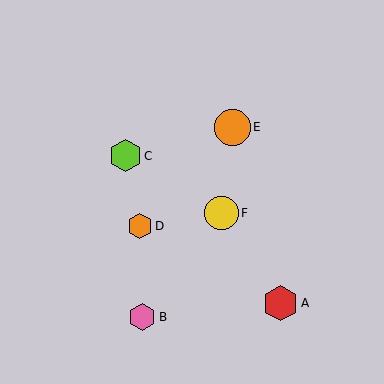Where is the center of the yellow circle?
The center of the yellow circle is at (222, 213).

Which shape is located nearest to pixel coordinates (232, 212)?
The yellow circle (labeled F) at (222, 213) is nearest to that location.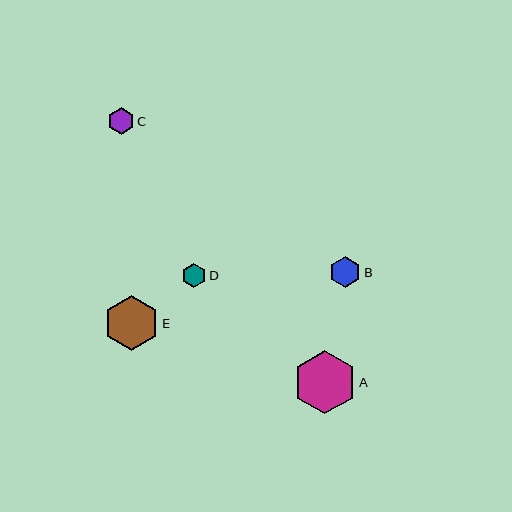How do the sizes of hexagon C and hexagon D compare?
Hexagon C and hexagon D are approximately the same size.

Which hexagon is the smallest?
Hexagon D is the smallest with a size of approximately 24 pixels.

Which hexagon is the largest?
Hexagon A is the largest with a size of approximately 63 pixels.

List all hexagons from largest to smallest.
From largest to smallest: A, E, B, C, D.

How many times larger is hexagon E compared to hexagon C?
Hexagon E is approximately 2.1 times the size of hexagon C.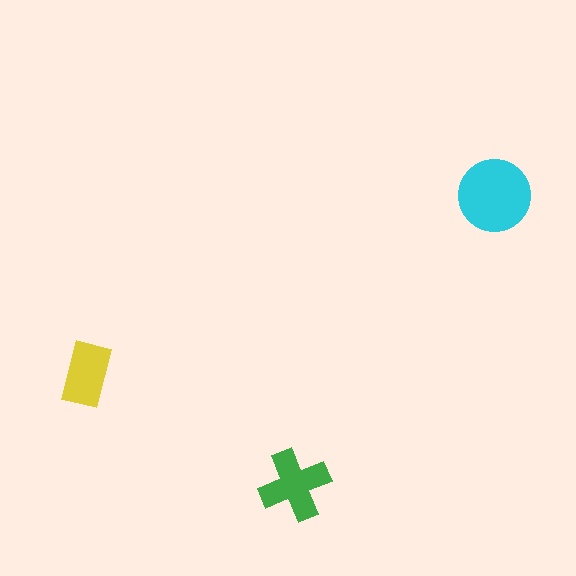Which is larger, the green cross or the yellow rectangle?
The green cross.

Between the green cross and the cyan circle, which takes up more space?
The cyan circle.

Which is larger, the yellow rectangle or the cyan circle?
The cyan circle.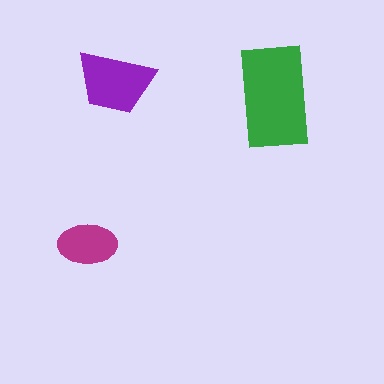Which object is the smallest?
The magenta ellipse.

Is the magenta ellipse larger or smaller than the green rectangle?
Smaller.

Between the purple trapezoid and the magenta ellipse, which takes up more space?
The purple trapezoid.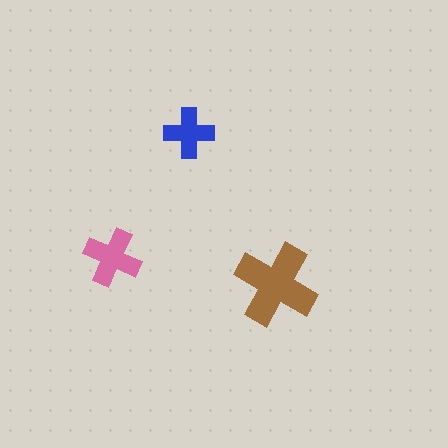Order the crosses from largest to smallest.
the brown one, the pink one, the blue one.